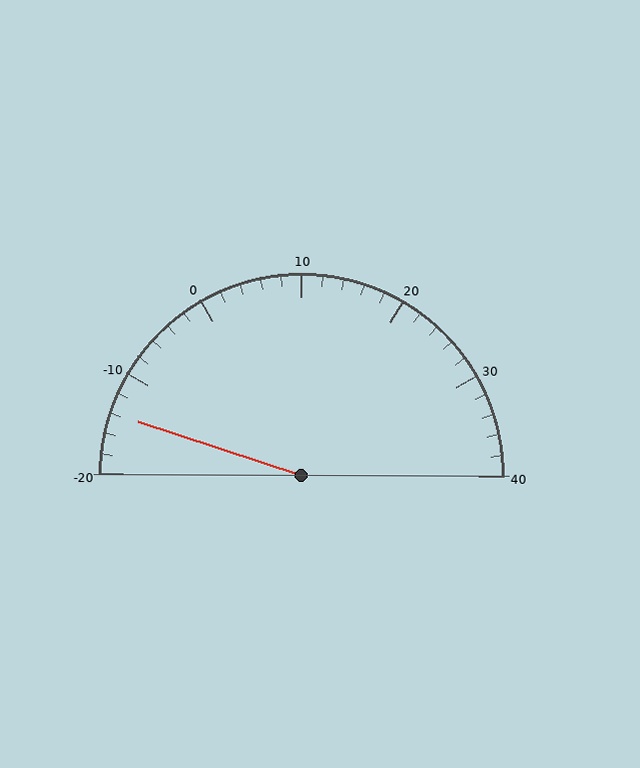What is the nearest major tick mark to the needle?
The nearest major tick mark is -10.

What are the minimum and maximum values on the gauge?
The gauge ranges from -20 to 40.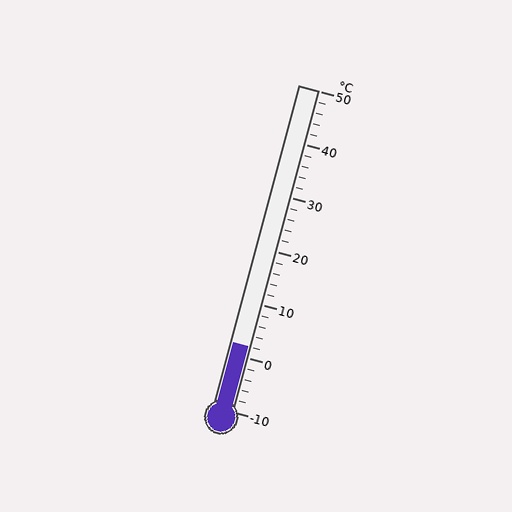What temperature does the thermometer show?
The thermometer shows approximately 2°C.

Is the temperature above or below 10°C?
The temperature is below 10°C.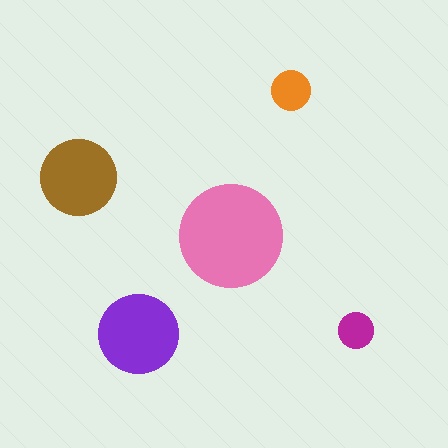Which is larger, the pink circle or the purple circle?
The pink one.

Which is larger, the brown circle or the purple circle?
The purple one.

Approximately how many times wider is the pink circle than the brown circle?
About 1.5 times wider.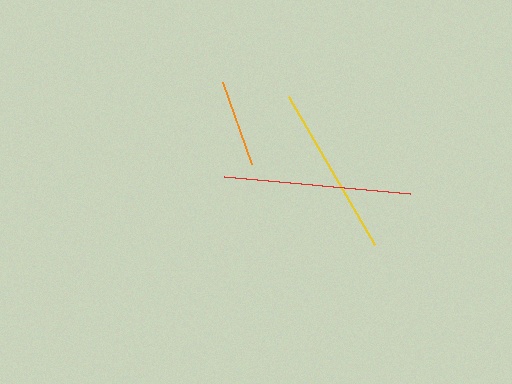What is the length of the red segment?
The red segment is approximately 187 pixels long.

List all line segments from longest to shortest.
From longest to shortest: red, yellow, orange.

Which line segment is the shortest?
The orange line is the shortest at approximately 87 pixels.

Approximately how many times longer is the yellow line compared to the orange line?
The yellow line is approximately 2.0 times the length of the orange line.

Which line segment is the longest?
The red line is the longest at approximately 187 pixels.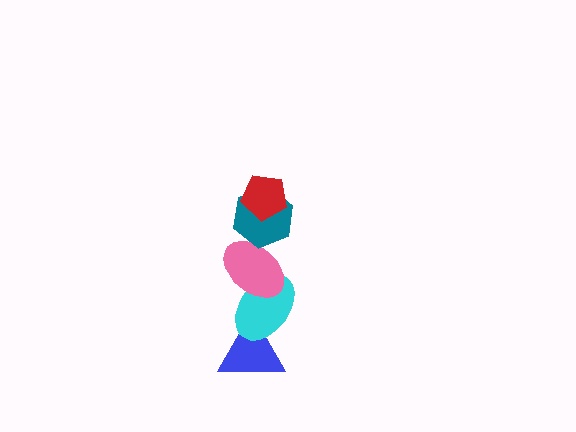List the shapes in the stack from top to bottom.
From top to bottom: the red pentagon, the teal hexagon, the pink ellipse, the cyan ellipse, the blue triangle.